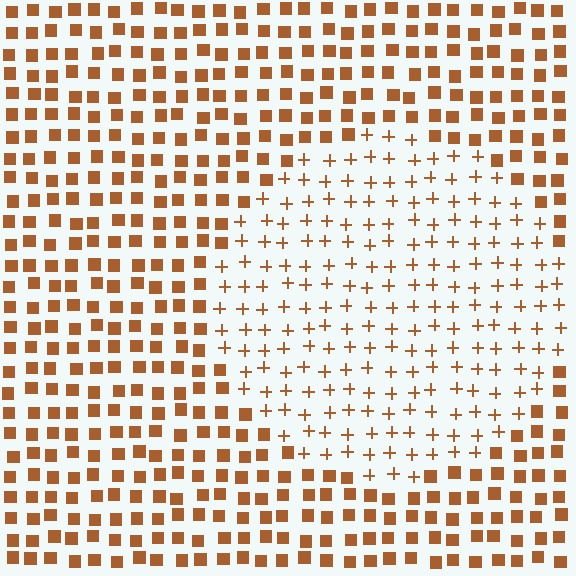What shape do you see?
I see a circle.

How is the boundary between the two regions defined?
The boundary is defined by a change in element shape: plus signs inside vs. squares outside. All elements share the same color and spacing.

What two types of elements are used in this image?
The image uses plus signs inside the circle region and squares outside it.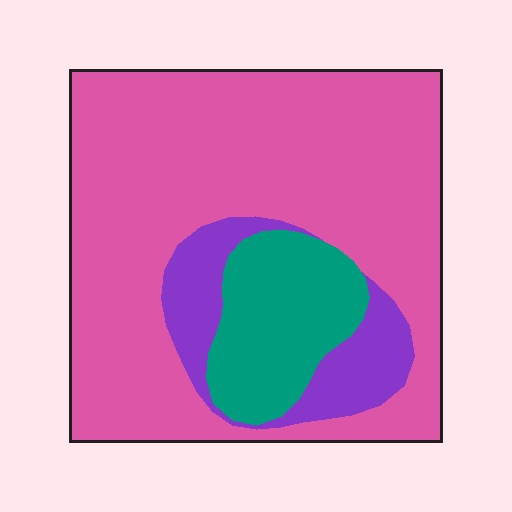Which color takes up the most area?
Pink, at roughly 70%.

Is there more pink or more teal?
Pink.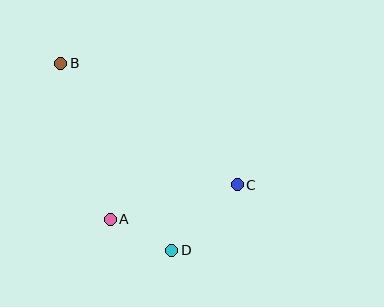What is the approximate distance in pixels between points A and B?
The distance between A and B is approximately 164 pixels.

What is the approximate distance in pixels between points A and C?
The distance between A and C is approximately 132 pixels.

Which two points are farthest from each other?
Points B and D are farthest from each other.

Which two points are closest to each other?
Points A and D are closest to each other.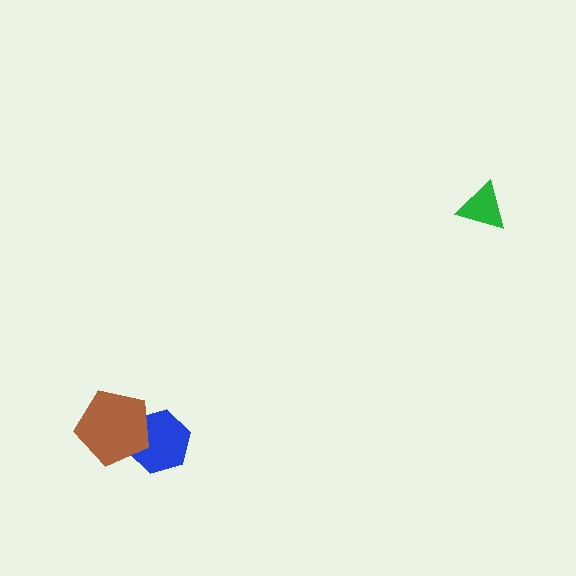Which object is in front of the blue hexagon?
The brown pentagon is in front of the blue hexagon.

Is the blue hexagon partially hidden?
Yes, it is partially covered by another shape.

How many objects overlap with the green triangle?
0 objects overlap with the green triangle.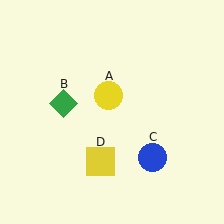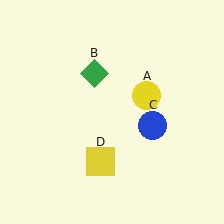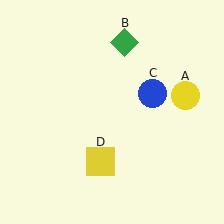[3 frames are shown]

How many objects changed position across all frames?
3 objects changed position: yellow circle (object A), green diamond (object B), blue circle (object C).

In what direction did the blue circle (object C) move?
The blue circle (object C) moved up.